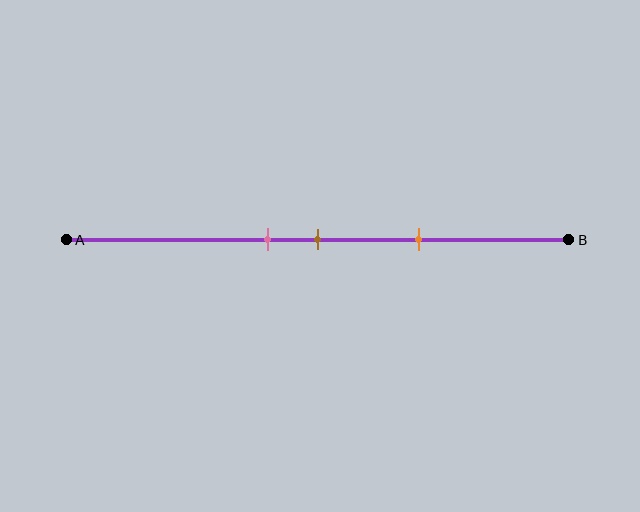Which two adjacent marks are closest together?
The pink and brown marks are the closest adjacent pair.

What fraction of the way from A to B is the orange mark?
The orange mark is approximately 70% (0.7) of the way from A to B.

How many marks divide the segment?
There are 3 marks dividing the segment.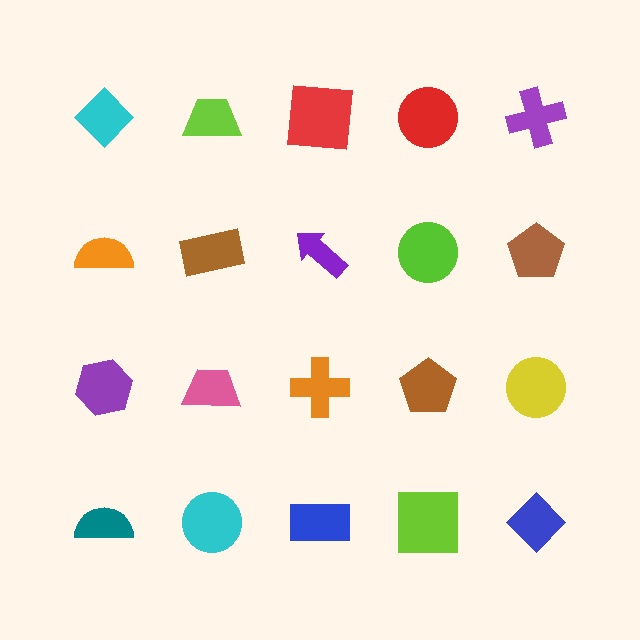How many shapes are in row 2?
5 shapes.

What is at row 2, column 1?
An orange semicircle.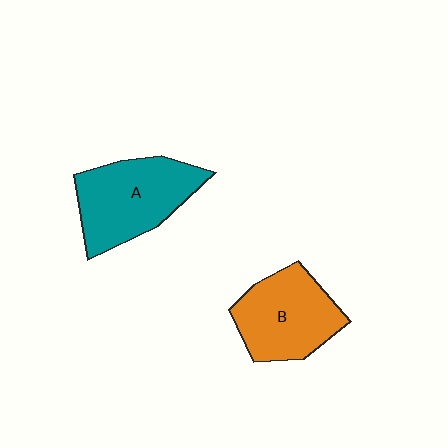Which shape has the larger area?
Shape A (teal).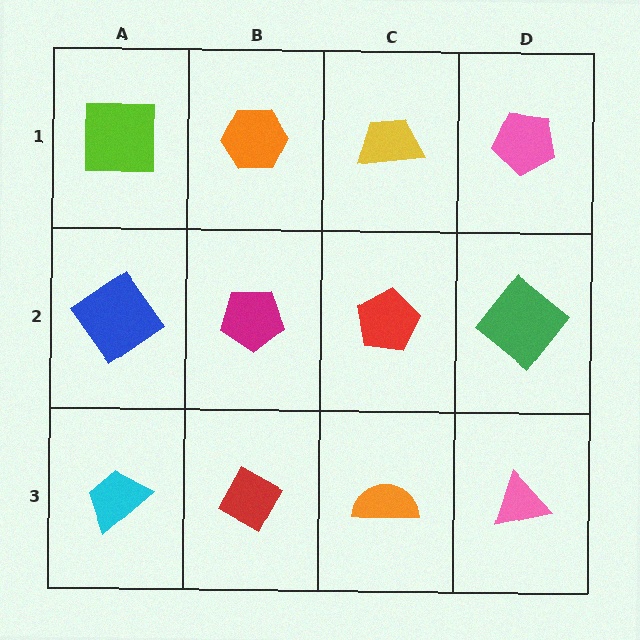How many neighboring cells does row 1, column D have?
2.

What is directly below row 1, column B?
A magenta pentagon.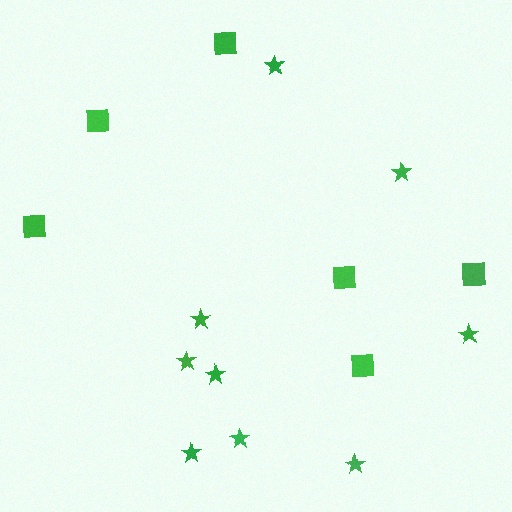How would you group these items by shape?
There are 2 groups: one group of stars (9) and one group of squares (6).